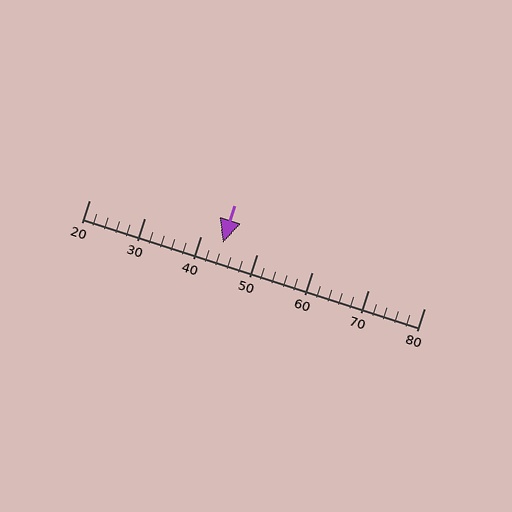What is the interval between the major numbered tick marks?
The major tick marks are spaced 10 units apart.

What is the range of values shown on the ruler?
The ruler shows values from 20 to 80.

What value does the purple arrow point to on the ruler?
The purple arrow points to approximately 44.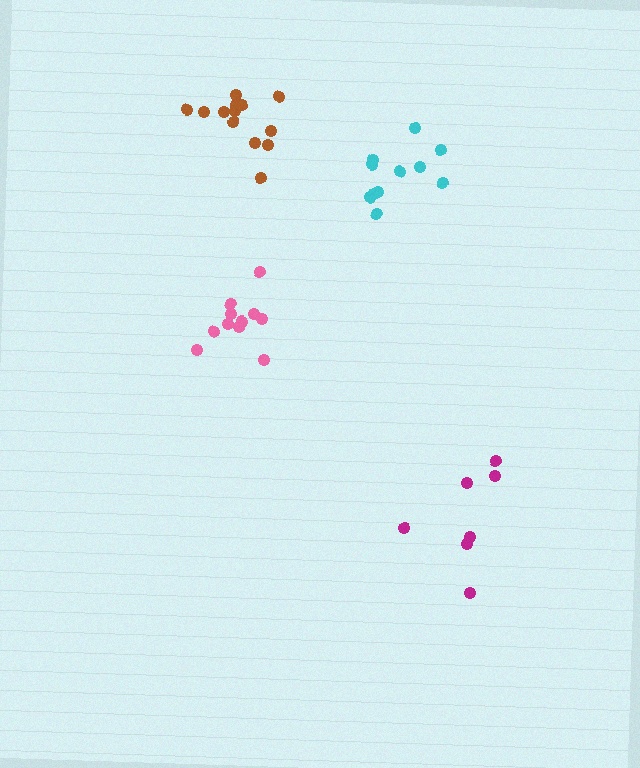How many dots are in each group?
Group 1: 13 dots, Group 2: 11 dots, Group 3: 11 dots, Group 4: 7 dots (42 total).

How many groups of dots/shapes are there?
There are 4 groups.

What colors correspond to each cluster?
The clusters are colored: brown, pink, cyan, magenta.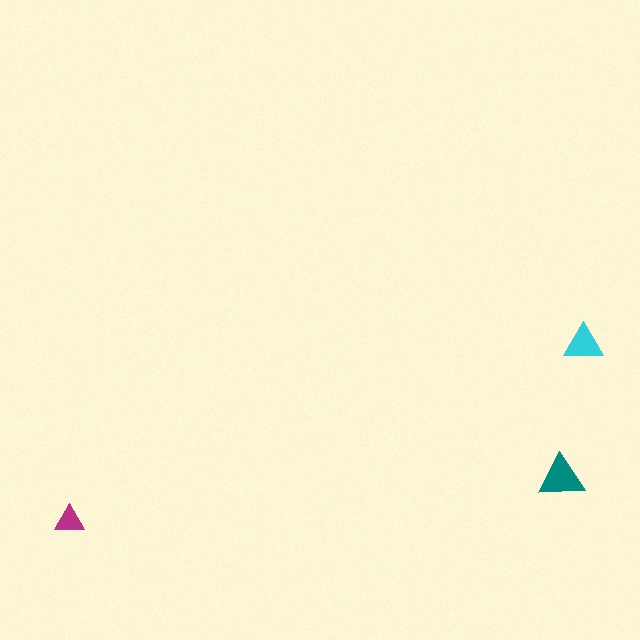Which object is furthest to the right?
The cyan triangle is rightmost.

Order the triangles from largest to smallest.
the teal one, the cyan one, the magenta one.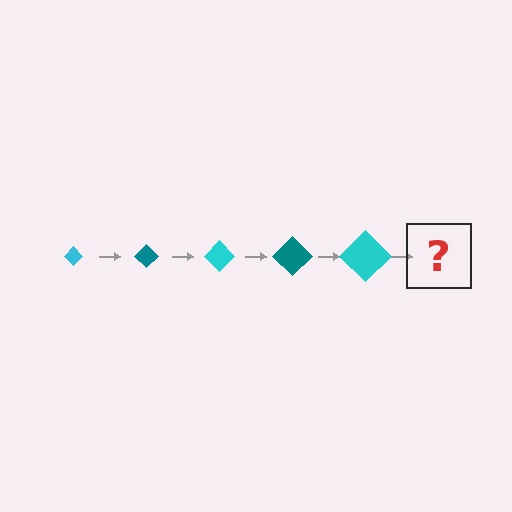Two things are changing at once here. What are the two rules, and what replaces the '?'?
The two rules are that the diamond grows larger each step and the color cycles through cyan and teal. The '?' should be a teal diamond, larger than the previous one.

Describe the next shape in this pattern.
It should be a teal diamond, larger than the previous one.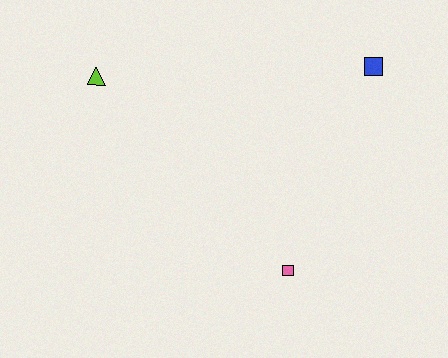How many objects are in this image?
There are 3 objects.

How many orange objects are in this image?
There are no orange objects.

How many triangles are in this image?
There is 1 triangle.